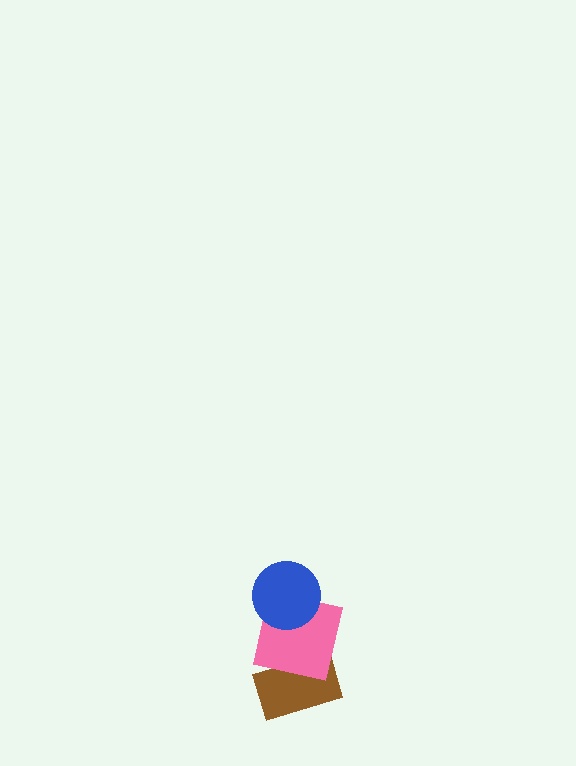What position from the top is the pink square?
The pink square is 2nd from the top.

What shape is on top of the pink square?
The blue circle is on top of the pink square.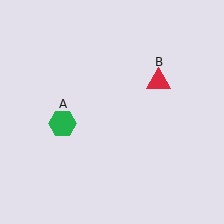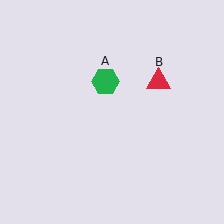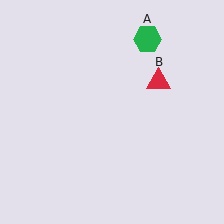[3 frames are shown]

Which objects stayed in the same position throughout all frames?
Red triangle (object B) remained stationary.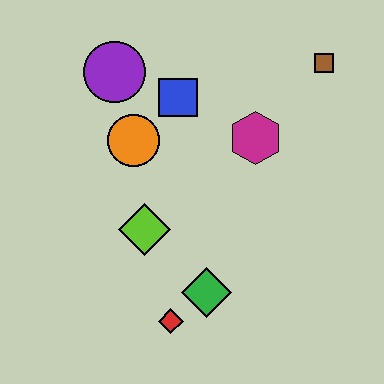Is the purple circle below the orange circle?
No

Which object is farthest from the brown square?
The red diamond is farthest from the brown square.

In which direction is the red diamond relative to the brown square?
The red diamond is below the brown square.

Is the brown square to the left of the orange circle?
No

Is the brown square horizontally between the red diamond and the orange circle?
No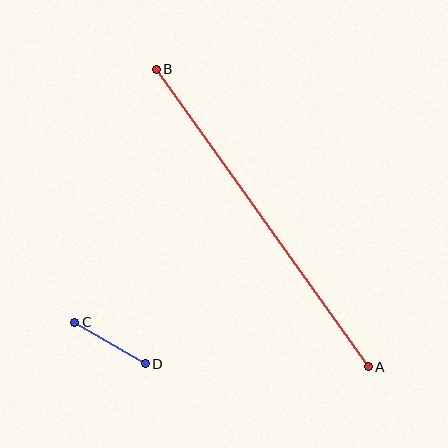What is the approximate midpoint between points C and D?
The midpoint is at approximately (110, 343) pixels.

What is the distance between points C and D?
The distance is approximately 82 pixels.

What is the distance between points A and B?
The distance is approximately 365 pixels.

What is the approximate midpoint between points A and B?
The midpoint is at approximately (262, 218) pixels.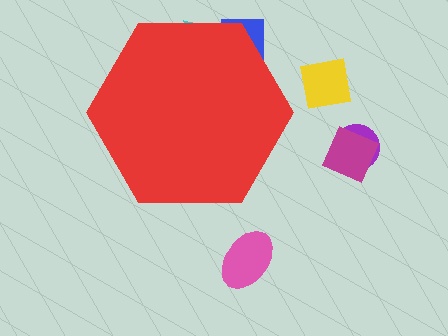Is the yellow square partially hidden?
No, the yellow square is fully visible.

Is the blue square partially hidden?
Yes, the blue square is partially hidden behind the red hexagon.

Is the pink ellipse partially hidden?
No, the pink ellipse is fully visible.